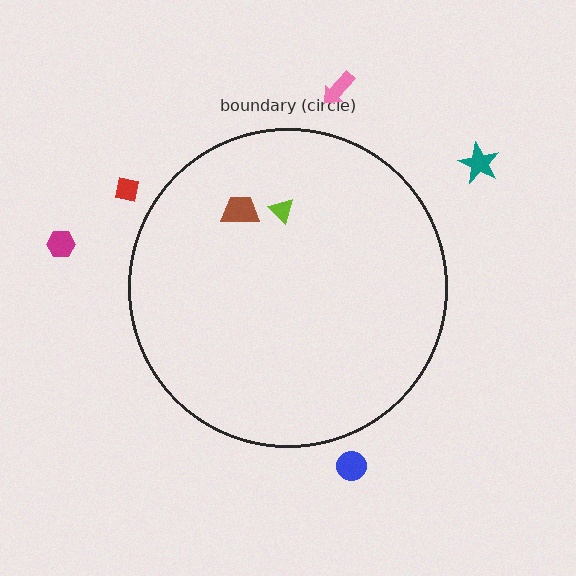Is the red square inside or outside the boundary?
Outside.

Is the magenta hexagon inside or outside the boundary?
Outside.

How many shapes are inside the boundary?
2 inside, 5 outside.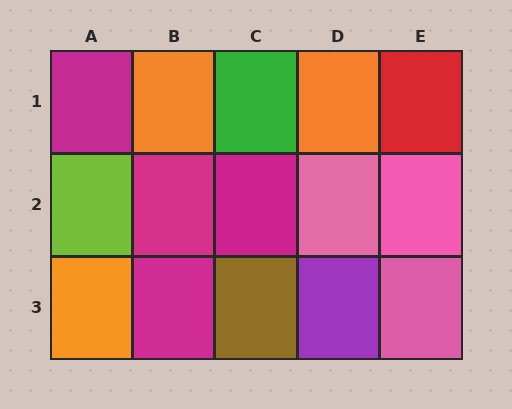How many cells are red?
1 cell is red.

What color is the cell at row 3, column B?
Magenta.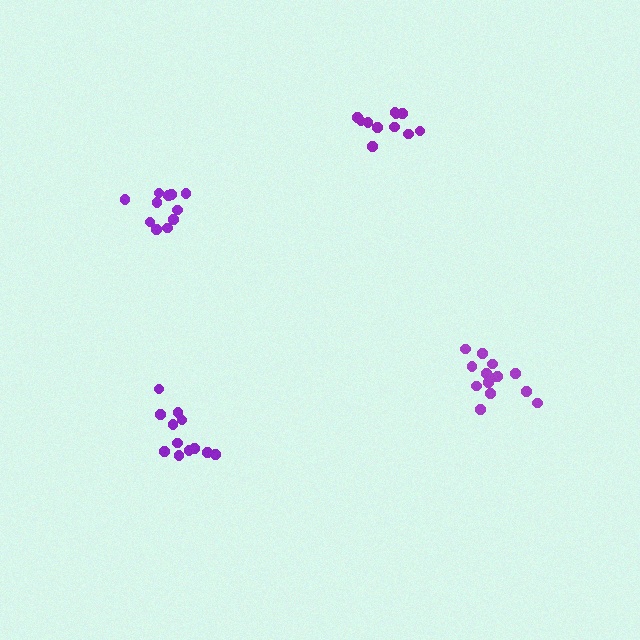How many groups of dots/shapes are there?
There are 4 groups.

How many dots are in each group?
Group 1: 12 dots, Group 2: 11 dots, Group 3: 12 dots, Group 4: 14 dots (49 total).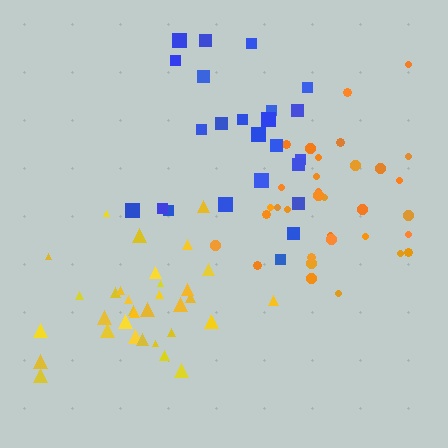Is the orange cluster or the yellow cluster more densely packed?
Yellow.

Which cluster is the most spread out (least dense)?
Blue.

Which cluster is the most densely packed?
Yellow.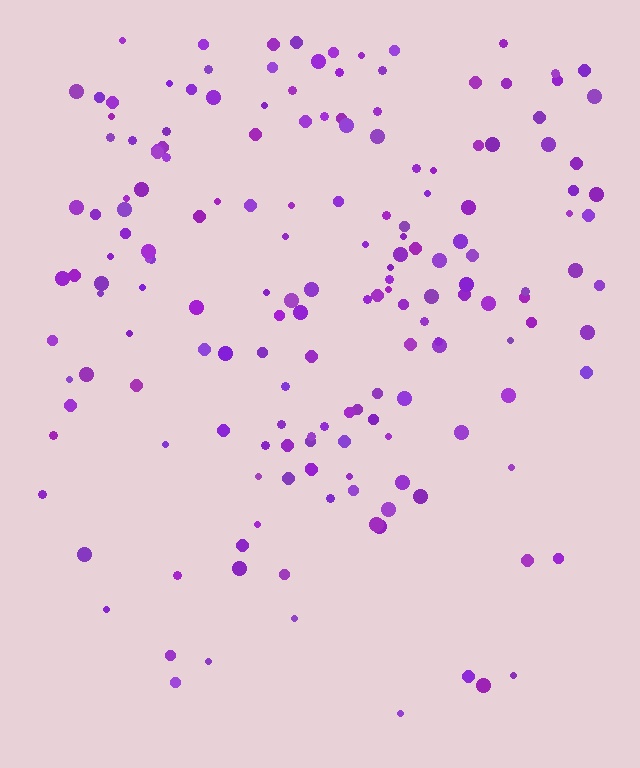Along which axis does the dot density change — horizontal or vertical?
Vertical.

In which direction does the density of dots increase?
From bottom to top, with the top side densest.